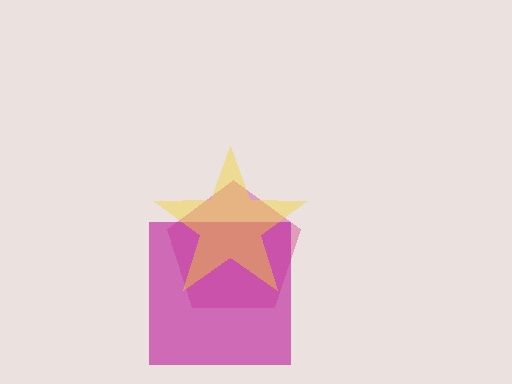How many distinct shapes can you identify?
There are 3 distinct shapes: a pink pentagon, a magenta square, a yellow star.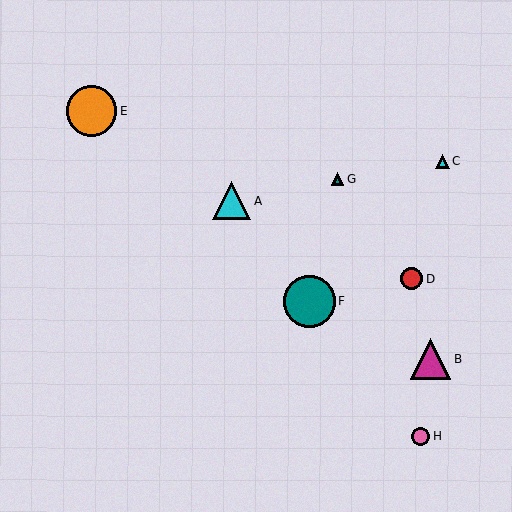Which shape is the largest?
The teal circle (labeled F) is the largest.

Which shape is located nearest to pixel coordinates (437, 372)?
The magenta triangle (labeled B) at (430, 359) is nearest to that location.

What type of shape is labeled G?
Shape G is a teal triangle.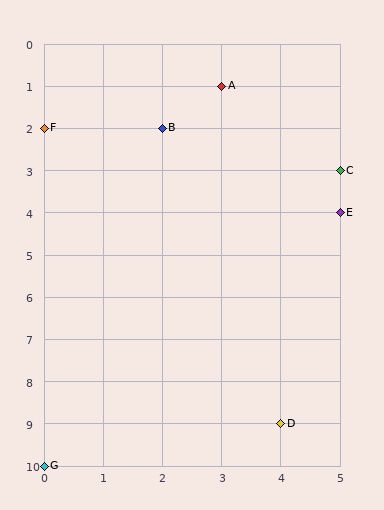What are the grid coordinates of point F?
Point F is at grid coordinates (0, 2).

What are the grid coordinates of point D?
Point D is at grid coordinates (4, 9).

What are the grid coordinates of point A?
Point A is at grid coordinates (3, 1).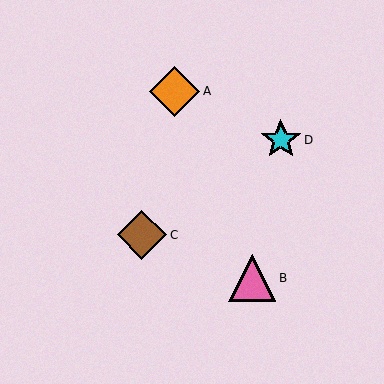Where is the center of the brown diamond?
The center of the brown diamond is at (142, 235).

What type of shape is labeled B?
Shape B is a pink triangle.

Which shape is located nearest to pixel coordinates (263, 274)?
The pink triangle (labeled B) at (252, 278) is nearest to that location.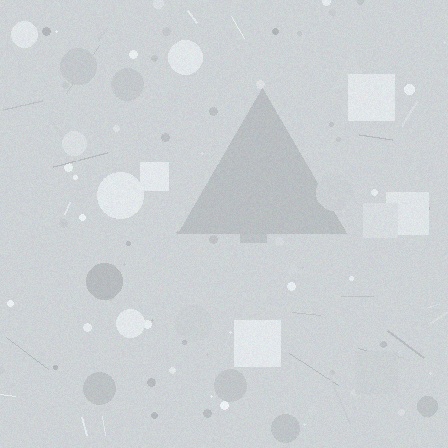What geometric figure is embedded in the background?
A triangle is embedded in the background.